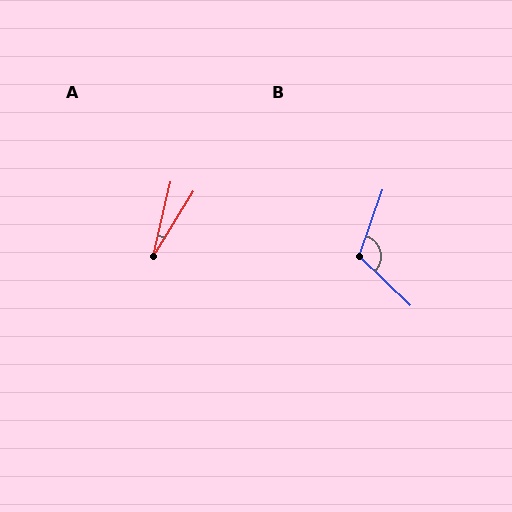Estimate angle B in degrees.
Approximately 115 degrees.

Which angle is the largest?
B, at approximately 115 degrees.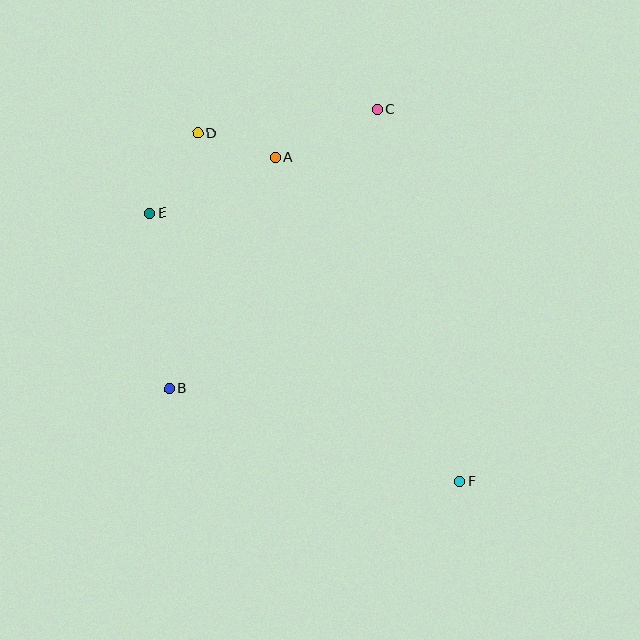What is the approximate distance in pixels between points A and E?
The distance between A and E is approximately 137 pixels.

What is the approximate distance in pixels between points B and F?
The distance between B and F is approximately 305 pixels.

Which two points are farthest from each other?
Points D and F are farthest from each other.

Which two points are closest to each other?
Points A and D are closest to each other.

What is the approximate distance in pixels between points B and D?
The distance between B and D is approximately 257 pixels.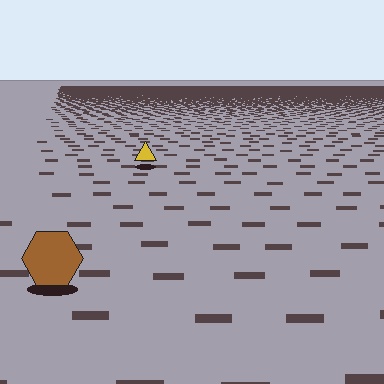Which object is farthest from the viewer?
The yellow triangle is farthest from the viewer. It appears smaller and the ground texture around it is denser.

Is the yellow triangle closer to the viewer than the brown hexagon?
No. The brown hexagon is closer — you can tell from the texture gradient: the ground texture is coarser near it.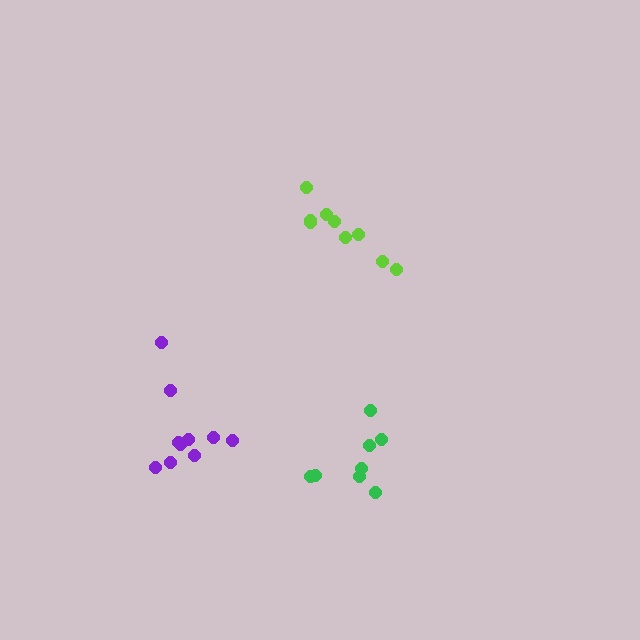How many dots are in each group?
Group 1: 10 dots, Group 2: 8 dots, Group 3: 9 dots (27 total).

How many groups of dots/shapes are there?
There are 3 groups.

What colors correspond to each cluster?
The clusters are colored: purple, green, lime.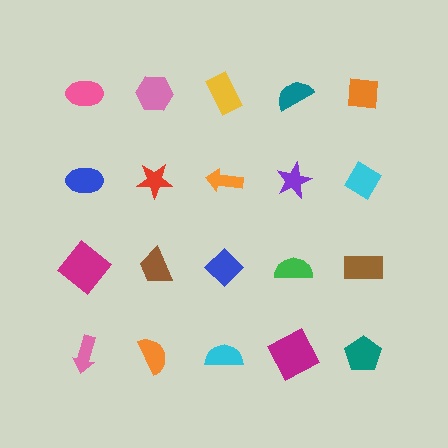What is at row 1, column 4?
A teal semicircle.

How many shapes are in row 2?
5 shapes.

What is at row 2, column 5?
A cyan diamond.